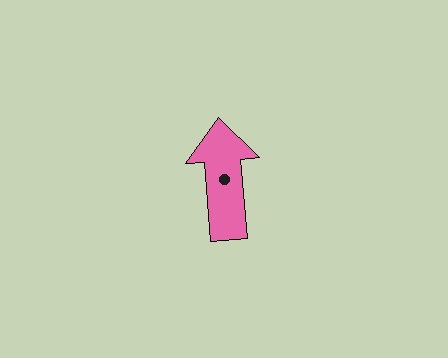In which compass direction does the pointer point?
North.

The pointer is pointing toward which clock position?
Roughly 12 o'clock.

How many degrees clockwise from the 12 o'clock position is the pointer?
Approximately 355 degrees.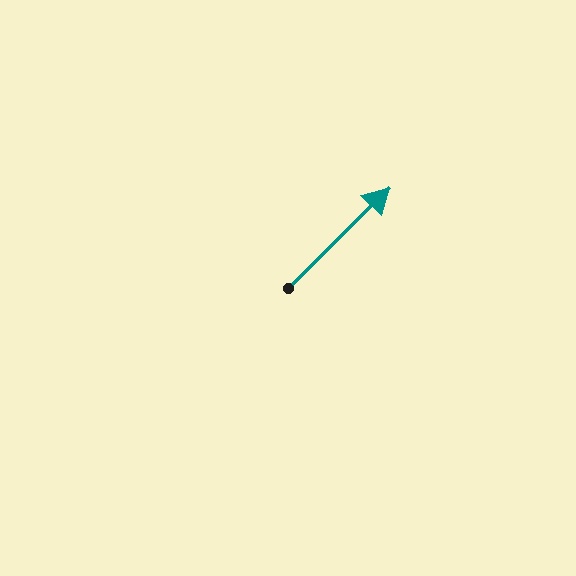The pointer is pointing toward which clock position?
Roughly 2 o'clock.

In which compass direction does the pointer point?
Northeast.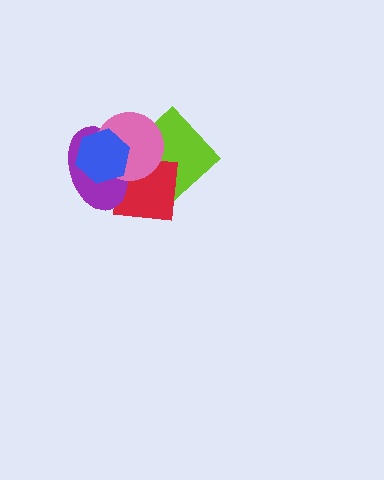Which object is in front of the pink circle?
The blue hexagon is in front of the pink circle.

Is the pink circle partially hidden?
Yes, it is partially covered by another shape.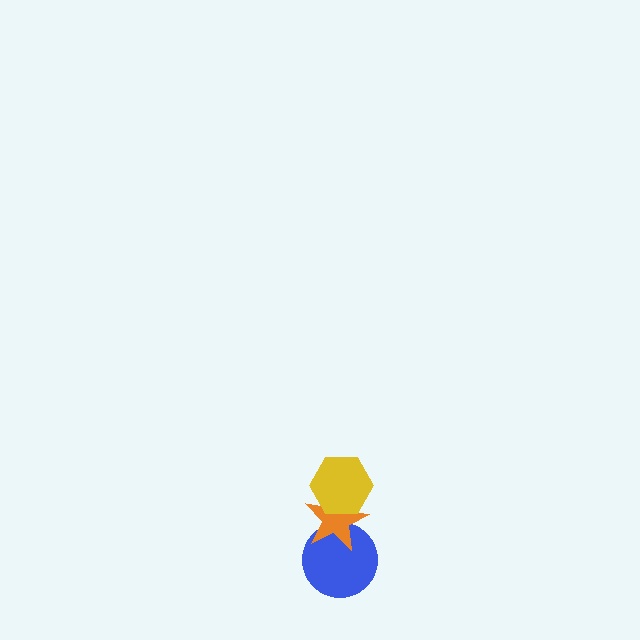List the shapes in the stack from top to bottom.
From top to bottom: the yellow hexagon, the orange star, the blue circle.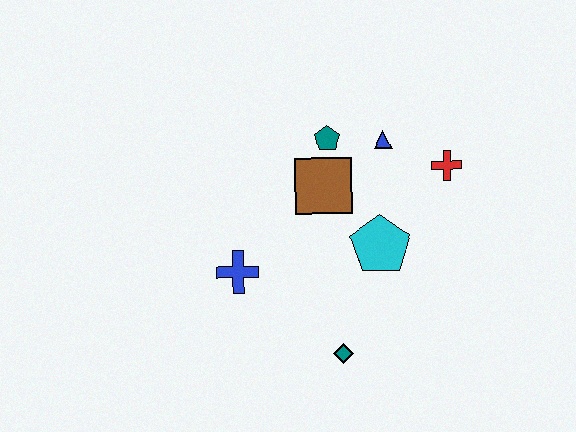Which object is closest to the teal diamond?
The cyan pentagon is closest to the teal diamond.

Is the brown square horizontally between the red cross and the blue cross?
Yes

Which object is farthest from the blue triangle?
The teal diamond is farthest from the blue triangle.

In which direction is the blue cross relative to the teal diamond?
The blue cross is to the left of the teal diamond.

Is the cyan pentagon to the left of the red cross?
Yes